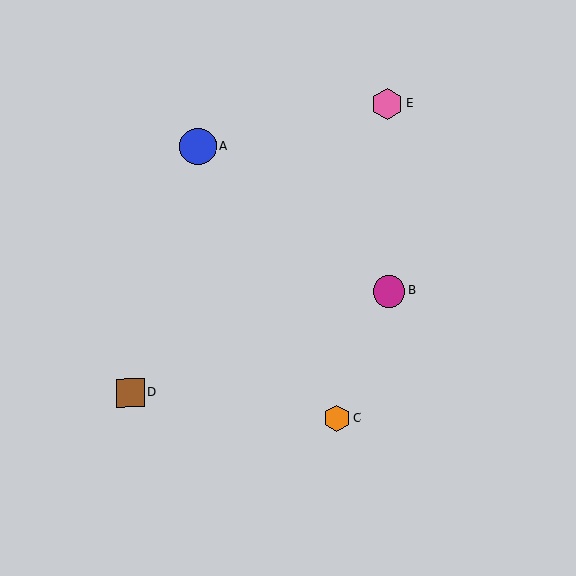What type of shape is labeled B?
Shape B is a magenta circle.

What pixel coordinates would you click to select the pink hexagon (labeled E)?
Click at (387, 104) to select the pink hexagon E.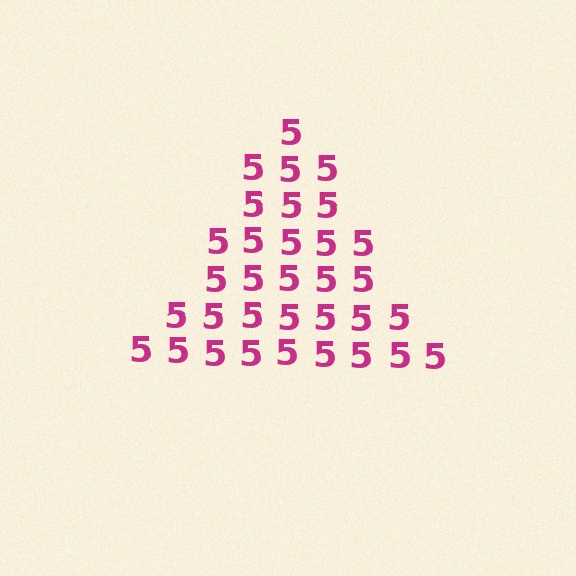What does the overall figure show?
The overall figure shows a triangle.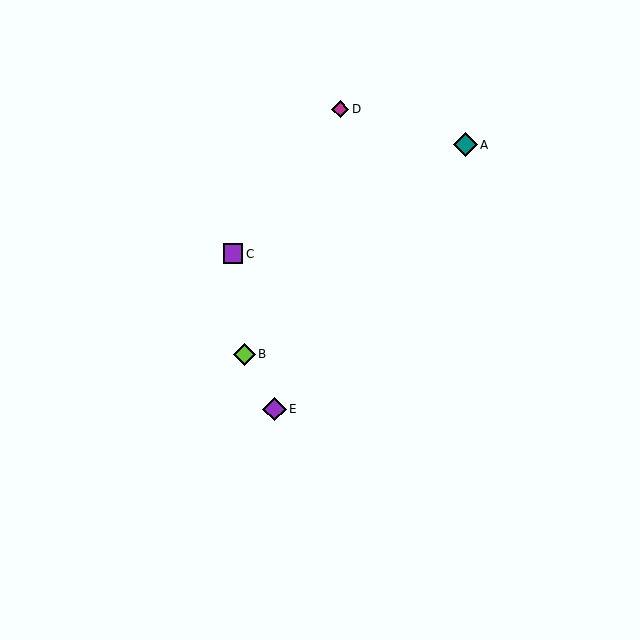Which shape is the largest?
The teal diamond (labeled A) is the largest.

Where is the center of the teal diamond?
The center of the teal diamond is at (465, 145).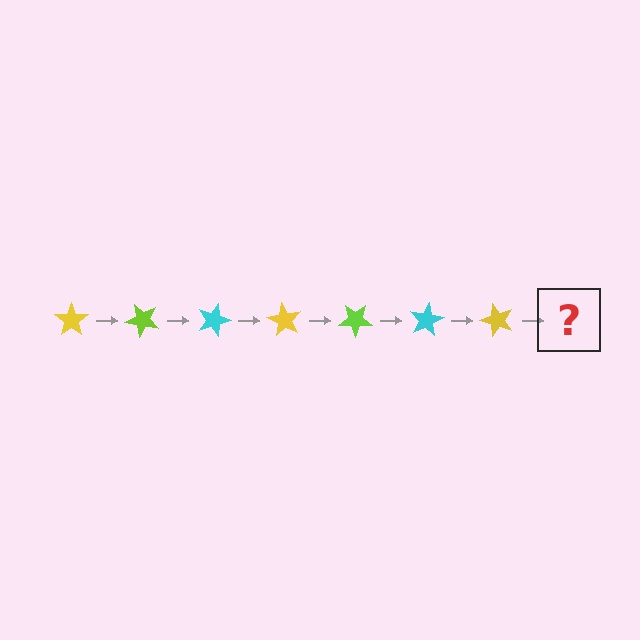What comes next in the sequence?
The next element should be a lime star, rotated 315 degrees from the start.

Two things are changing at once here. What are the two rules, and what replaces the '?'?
The two rules are that it rotates 45 degrees each step and the color cycles through yellow, lime, and cyan. The '?' should be a lime star, rotated 315 degrees from the start.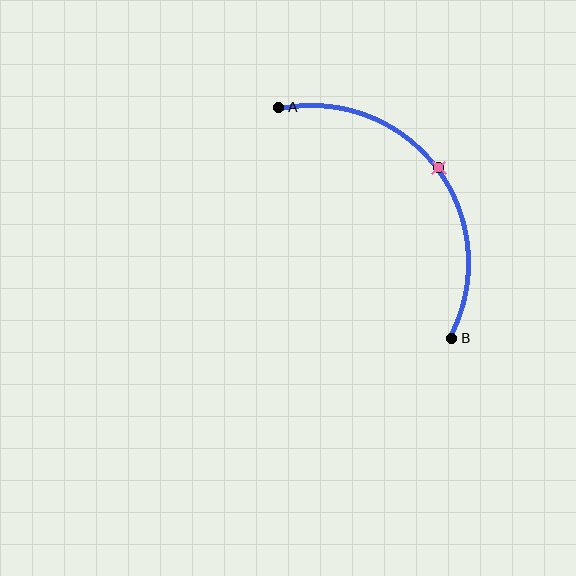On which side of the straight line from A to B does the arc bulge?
The arc bulges above and to the right of the straight line connecting A and B.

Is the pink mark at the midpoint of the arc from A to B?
Yes. The pink mark lies on the arc at equal arc-length from both A and B — it is the arc midpoint.